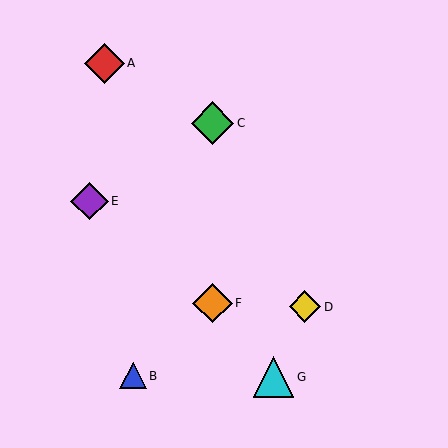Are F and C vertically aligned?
Yes, both are at x≈213.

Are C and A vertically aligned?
No, C is at x≈213 and A is at x≈104.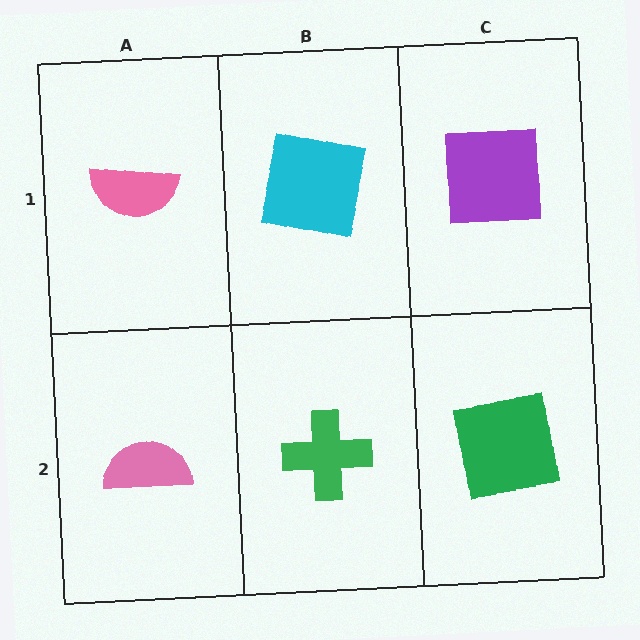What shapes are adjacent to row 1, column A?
A pink semicircle (row 2, column A), a cyan square (row 1, column B).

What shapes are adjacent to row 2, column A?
A pink semicircle (row 1, column A), a green cross (row 2, column B).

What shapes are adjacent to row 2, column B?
A cyan square (row 1, column B), a pink semicircle (row 2, column A), a green square (row 2, column C).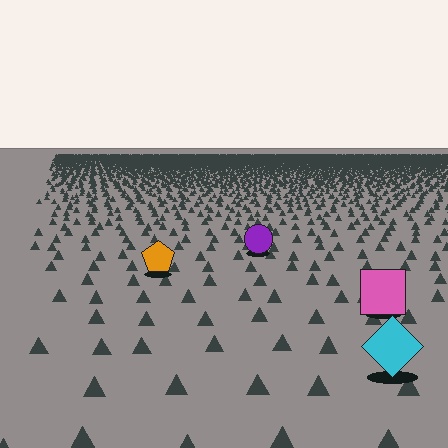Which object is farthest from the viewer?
The purple circle is farthest from the viewer. It appears smaller and the ground texture around it is denser.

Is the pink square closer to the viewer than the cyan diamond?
No. The cyan diamond is closer — you can tell from the texture gradient: the ground texture is coarser near it.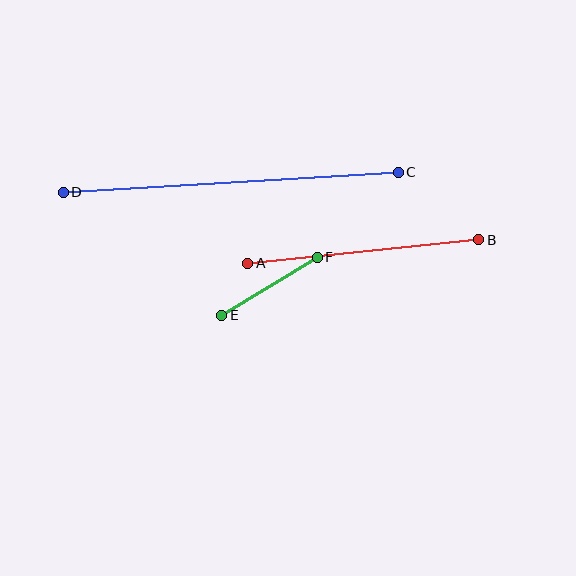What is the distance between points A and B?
The distance is approximately 232 pixels.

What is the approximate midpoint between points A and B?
The midpoint is at approximately (363, 251) pixels.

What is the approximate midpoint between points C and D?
The midpoint is at approximately (231, 182) pixels.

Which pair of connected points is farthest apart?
Points C and D are farthest apart.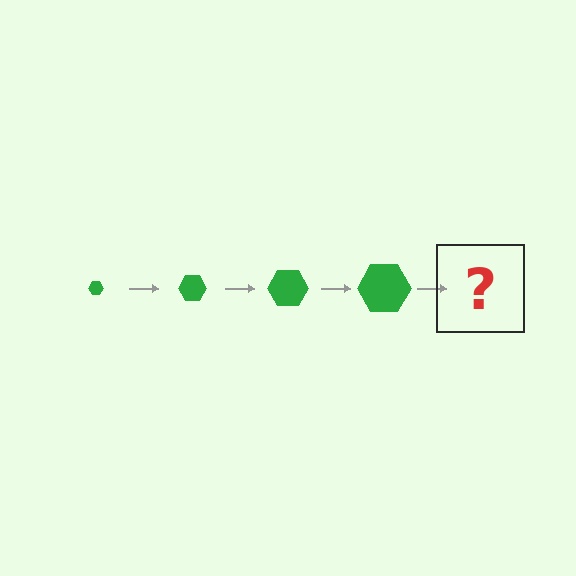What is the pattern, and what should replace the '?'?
The pattern is that the hexagon gets progressively larger each step. The '?' should be a green hexagon, larger than the previous one.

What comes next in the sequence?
The next element should be a green hexagon, larger than the previous one.